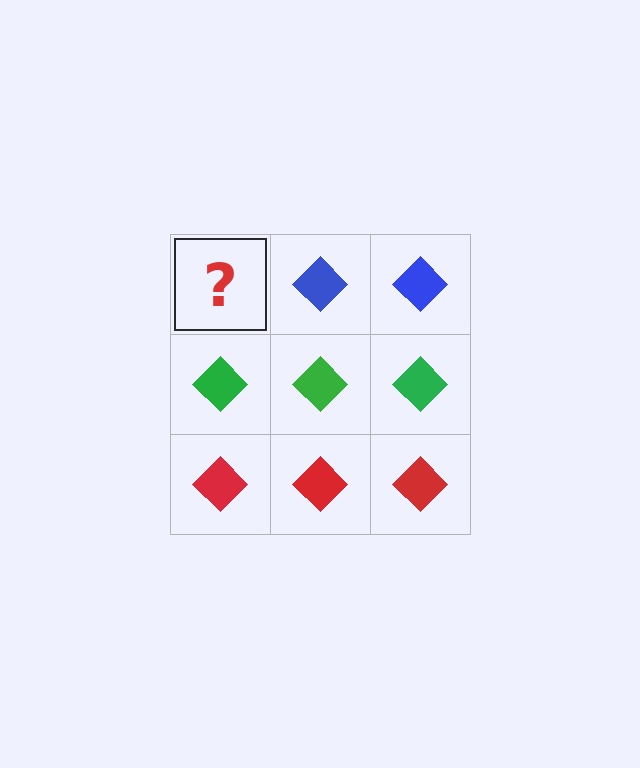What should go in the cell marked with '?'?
The missing cell should contain a blue diamond.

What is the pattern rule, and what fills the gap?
The rule is that each row has a consistent color. The gap should be filled with a blue diamond.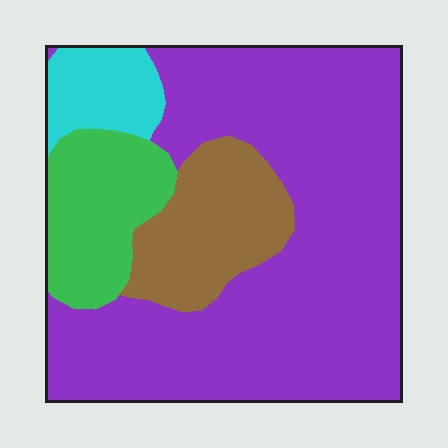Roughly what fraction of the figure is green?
Green takes up about one eighth (1/8) of the figure.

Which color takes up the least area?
Cyan, at roughly 10%.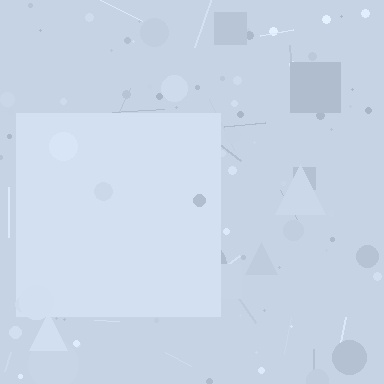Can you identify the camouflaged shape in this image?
The camouflaged shape is a square.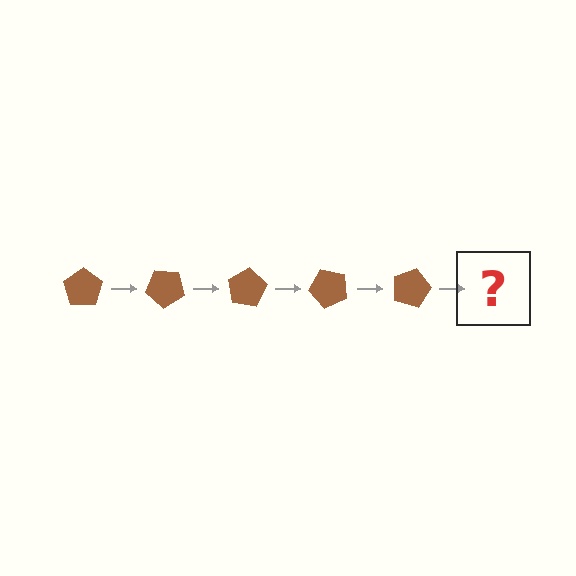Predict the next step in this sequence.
The next step is a brown pentagon rotated 200 degrees.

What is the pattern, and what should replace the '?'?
The pattern is that the pentagon rotates 40 degrees each step. The '?' should be a brown pentagon rotated 200 degrees.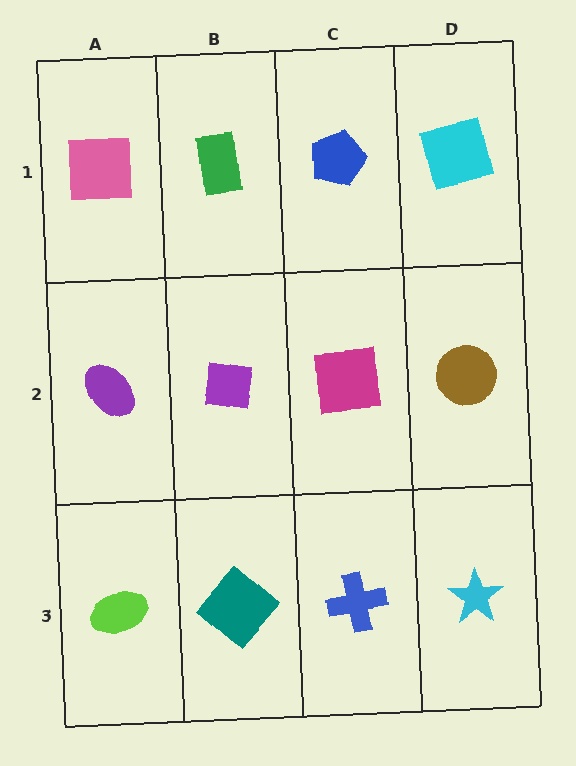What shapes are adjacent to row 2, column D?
A cyan square (row 1, column D), a cyan star (row 3, column D), a magenta square (row 2, column C).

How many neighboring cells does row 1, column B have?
3.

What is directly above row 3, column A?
A purple ellipse.